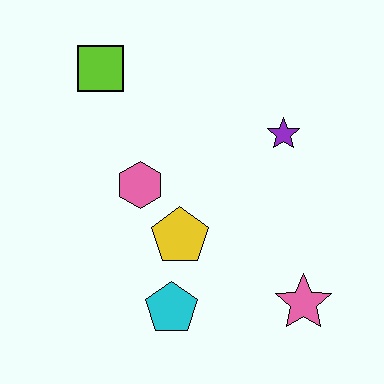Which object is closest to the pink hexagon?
The yellow pentagon is closest to the pink hexagon.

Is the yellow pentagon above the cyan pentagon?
Yes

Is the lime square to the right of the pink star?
No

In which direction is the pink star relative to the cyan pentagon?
The pink star is to the right of the cyan pentagon.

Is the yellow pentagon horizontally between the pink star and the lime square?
Yes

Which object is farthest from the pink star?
The lime square is farthest from the pink star.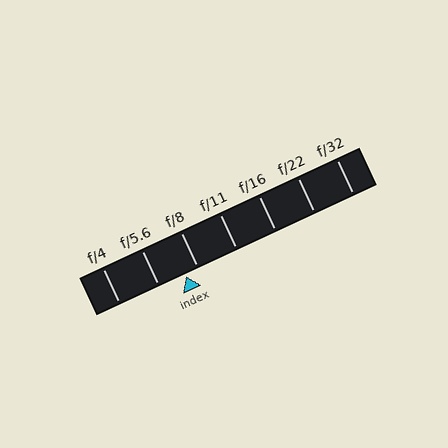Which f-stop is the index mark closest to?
The index mark is closest to f/8.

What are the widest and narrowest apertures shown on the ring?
The widest aperture shown is f/4 and the narrowest is f/32.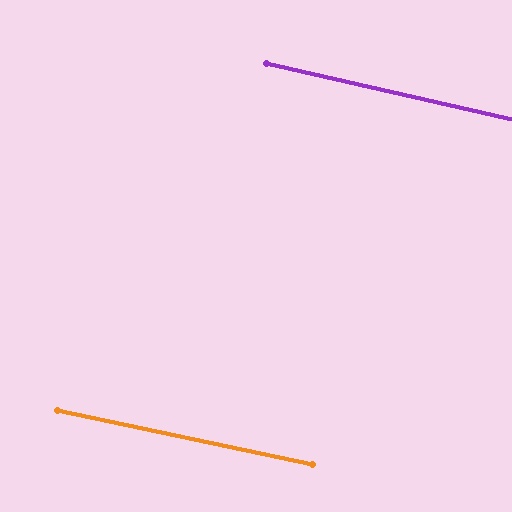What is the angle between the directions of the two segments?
Approximately 1 degree.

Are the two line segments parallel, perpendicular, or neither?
Parallel — their directions differ by only 0.9°.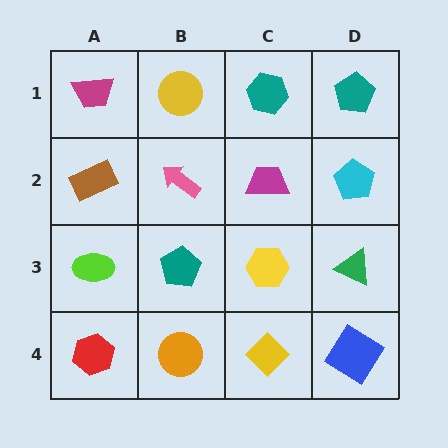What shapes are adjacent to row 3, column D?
A cyan pentagon (row 2, column D), a blue diamond (row 4, column D), a yellow hexagon (row 3, column C).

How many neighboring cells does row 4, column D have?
2.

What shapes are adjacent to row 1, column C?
A magenta trapezoid (row 2, column C), a yellow circle (row 1, column B), a teal pentagon (row 1, column D).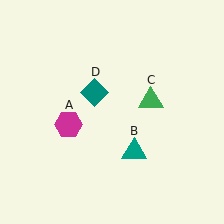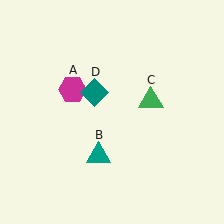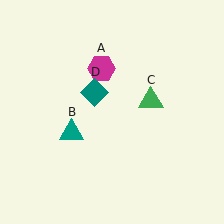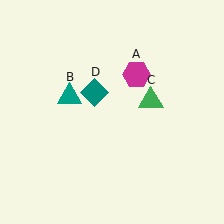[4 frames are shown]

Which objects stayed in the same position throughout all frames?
Green triangle (object C) and teal diamond (object D) remained stationary.